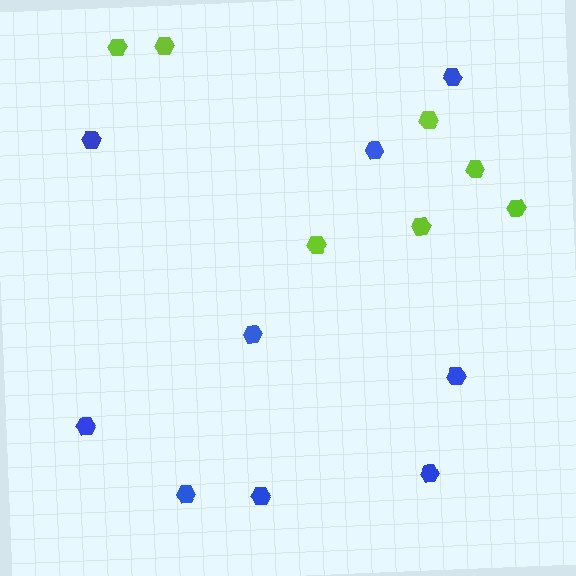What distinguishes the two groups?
There are 2 groups: one group of lime hexagons (7) and one group of blue hexagons (9).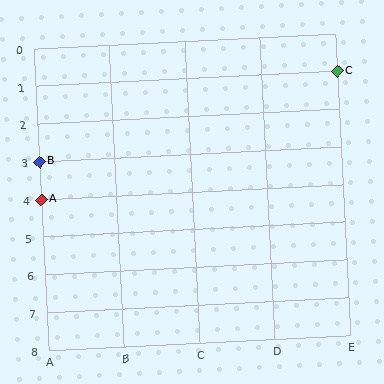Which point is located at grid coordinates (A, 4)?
Point A is at (A, 4).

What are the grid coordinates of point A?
Point A is at grid coordinates (A, 4).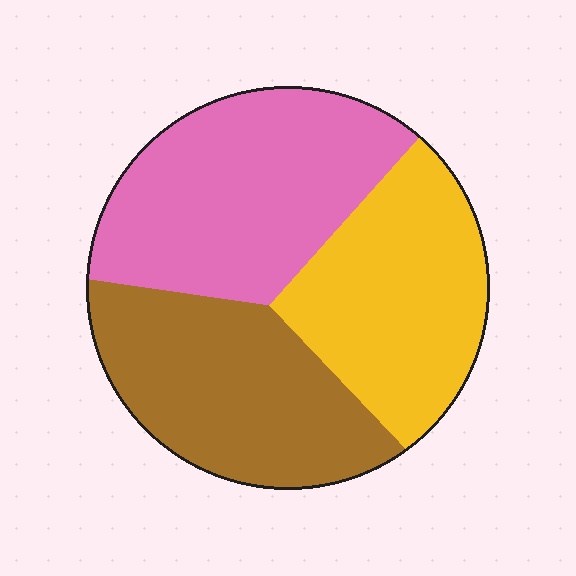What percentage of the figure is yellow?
Yellow covers 31% of the figure.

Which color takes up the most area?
Pink, at roughly 35%.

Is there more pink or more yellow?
Pink.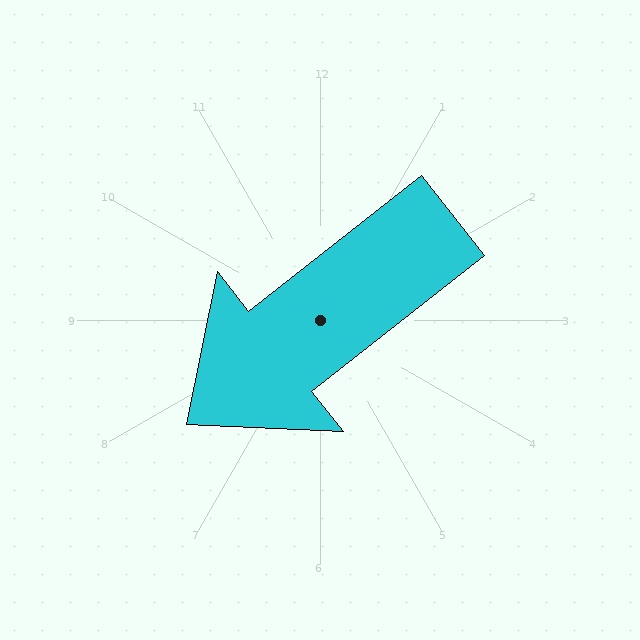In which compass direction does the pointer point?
Southwest.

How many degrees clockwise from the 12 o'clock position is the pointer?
Approximately 232 degrees.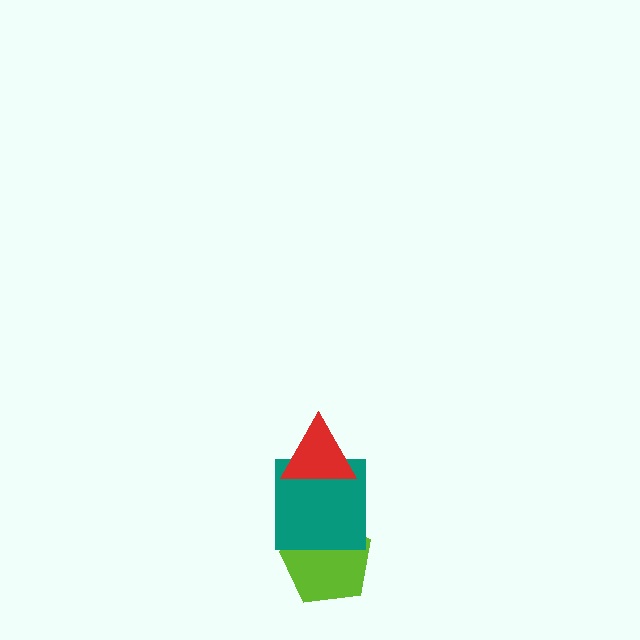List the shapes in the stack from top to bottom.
From top to bottom: the red triangle, the teal square, the lime pentagon.